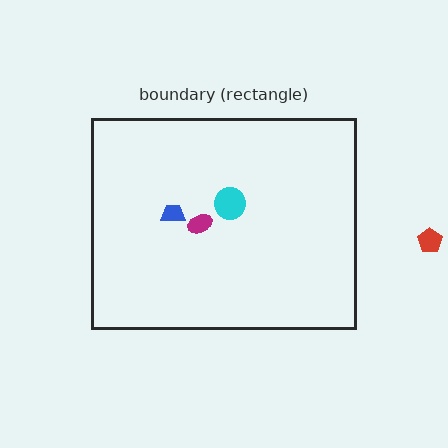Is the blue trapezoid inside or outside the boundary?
Inside.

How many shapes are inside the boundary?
3 inside, 1 outside.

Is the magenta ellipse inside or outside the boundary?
Inside.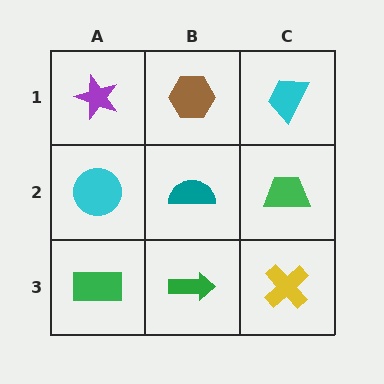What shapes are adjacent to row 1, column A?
A cyan circle (row 2, column A), a brown hexagon (row 1, column B).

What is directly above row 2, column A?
A purple star.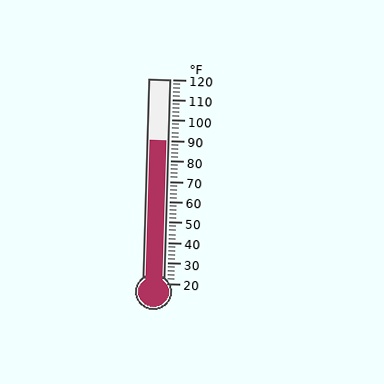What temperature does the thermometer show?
The thermometer shows approximately 90°F.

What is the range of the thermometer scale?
The thermometer scale ranges from 20°F to 120°F.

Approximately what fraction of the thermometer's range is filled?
The thermometer is filled to approximately 70% of its range.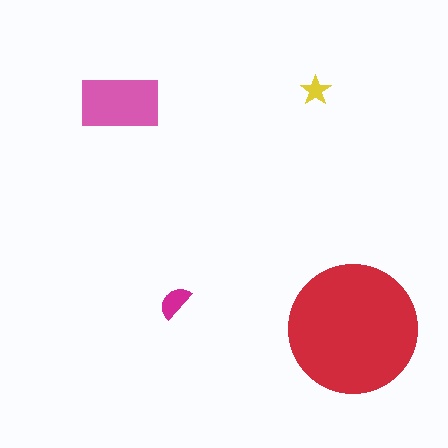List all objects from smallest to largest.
The yellow star, the magenta semicircle, the pink rectangle, the red circle.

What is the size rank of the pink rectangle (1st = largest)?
2nd.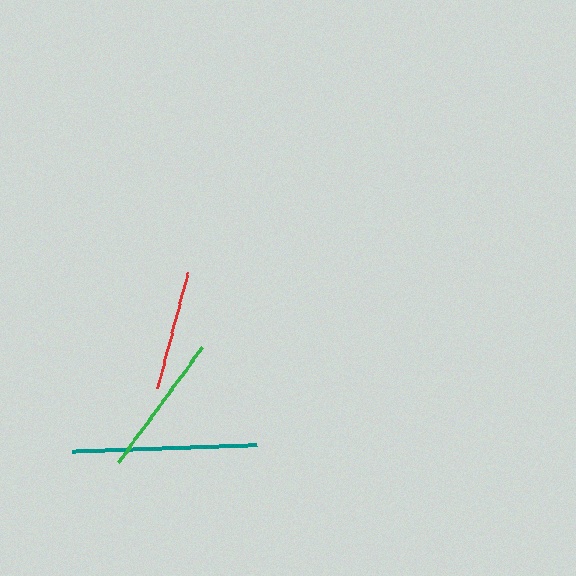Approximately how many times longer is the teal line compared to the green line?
The teal line is approximately 1.3 times the length of the green line.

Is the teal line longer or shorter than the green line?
The teal line is longer than the green line.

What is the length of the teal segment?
The teal segment is approximately 185 pixels long.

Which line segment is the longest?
The teal line is the longest at approximately 185 pixels.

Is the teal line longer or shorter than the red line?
The teal line is longer than the red line.